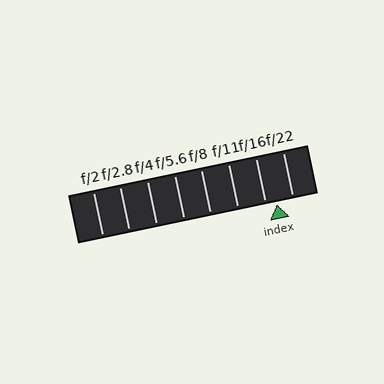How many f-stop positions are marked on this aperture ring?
There are 8 f-stop positions marked.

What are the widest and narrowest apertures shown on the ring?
The widest aperture shown is f/2 and the narrowest is f/22.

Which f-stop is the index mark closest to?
The index mark is closest to f/16.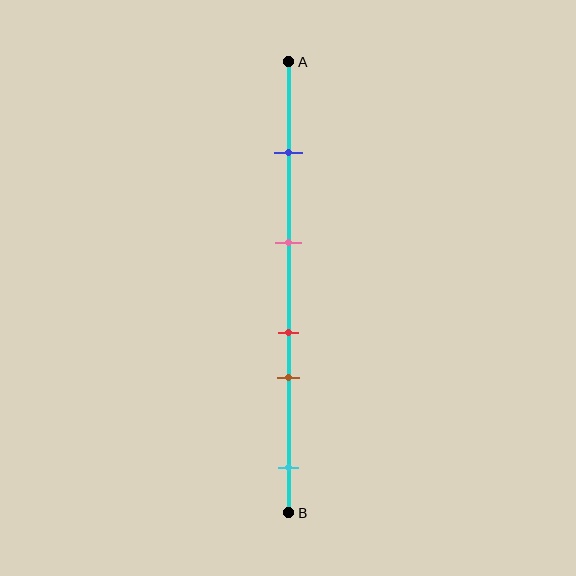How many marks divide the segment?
There are 5 marks dividing the segment.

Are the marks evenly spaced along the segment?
No, the marks are not evenly spaced.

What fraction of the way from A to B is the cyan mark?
The cyan mark is approximately 90% (0.9) of the way from A to B.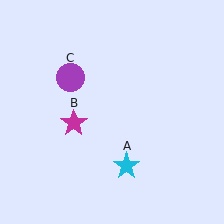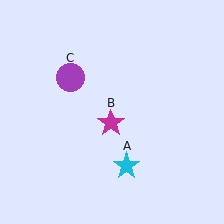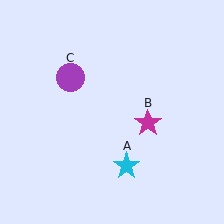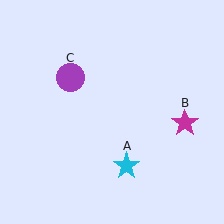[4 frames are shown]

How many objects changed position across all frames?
1 object changed position: magenta star (object B).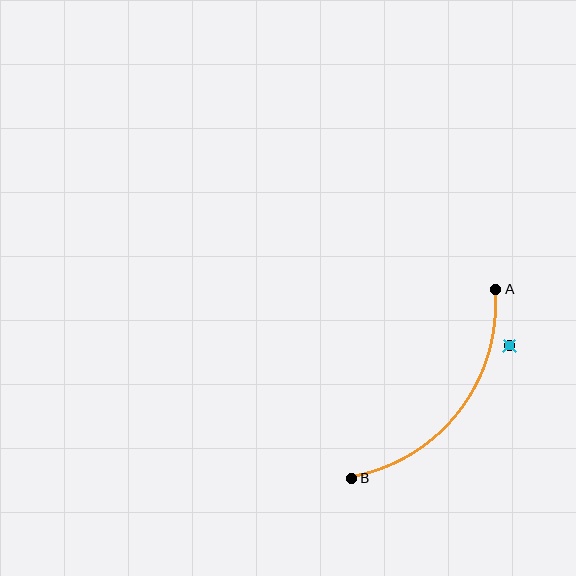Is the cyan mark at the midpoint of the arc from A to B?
No — the cyan mark does not lie on the arc at all. It sits slightly outside the curve.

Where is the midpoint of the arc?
The arc midpoint is the point on the curve farthest from the straight line joining A and B. It sits below and to the right of that line.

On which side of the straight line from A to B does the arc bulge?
The arc bulges below and to the right of the straight line connecting A and B.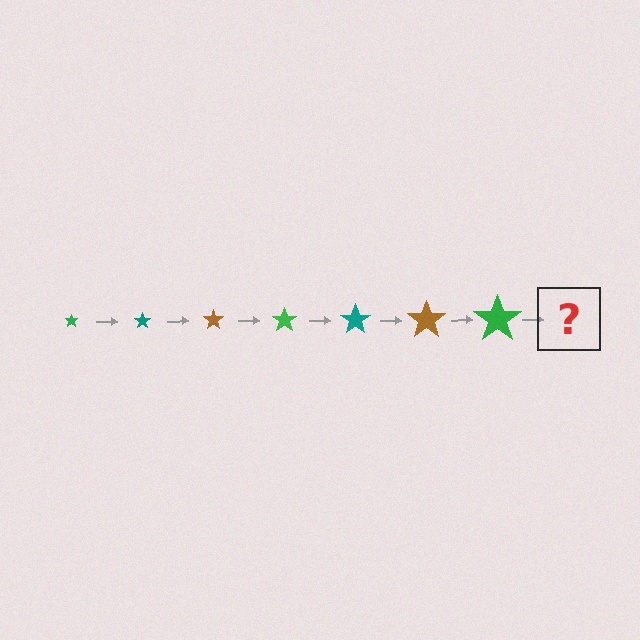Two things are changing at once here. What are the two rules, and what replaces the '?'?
The two rules are that the star grows larger each step and the color cycles through green, teal, and brown. The '?' should be a teal star, larger than the previous one.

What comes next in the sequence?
The next element should be a teal star, larger than the previous one.